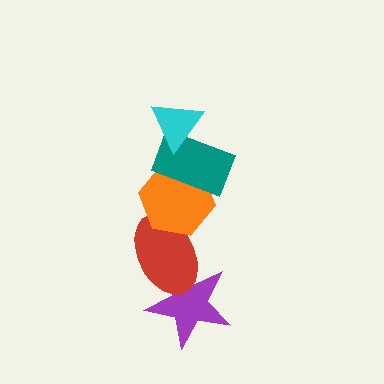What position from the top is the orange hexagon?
The orange hexagon is 3rd from the top.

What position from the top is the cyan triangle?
The cyan triangle is 1st from the top.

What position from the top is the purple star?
The purple star is 5th from the top.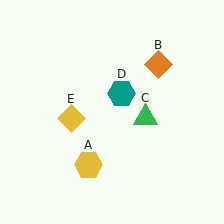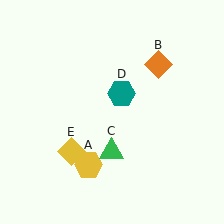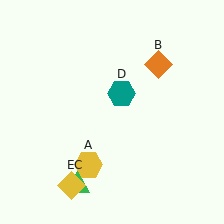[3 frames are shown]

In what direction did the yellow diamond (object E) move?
The yellow diamond (object E) moved down.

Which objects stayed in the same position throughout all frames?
Yellow hexagon (object A) and orange diamond (object B) and teal hexagon (object D) remained stationary.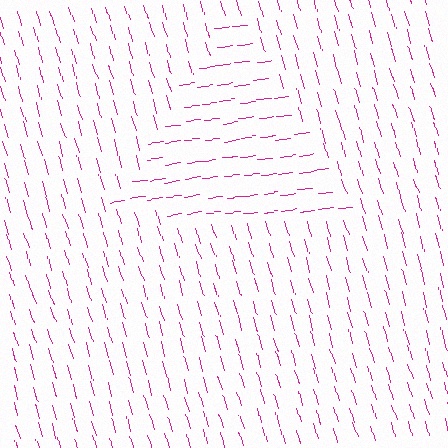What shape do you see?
I see a triangle.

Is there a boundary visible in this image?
Yes, there is a texture boundary formed by a change in line orientation.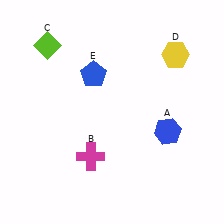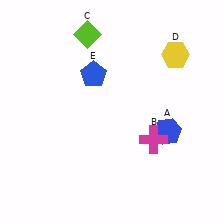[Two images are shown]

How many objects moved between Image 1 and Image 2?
2 objects moved between the two images.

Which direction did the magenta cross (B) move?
The magenta cross (B) moved right.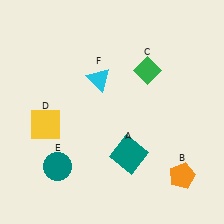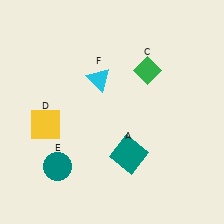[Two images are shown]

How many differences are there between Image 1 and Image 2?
There is 1 difference between the two images.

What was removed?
The orange pentagon (B) was removed in Image 2.